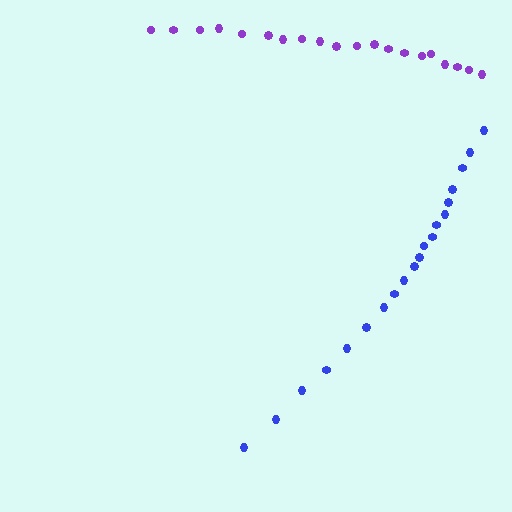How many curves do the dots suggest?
There are 2 distinct paths.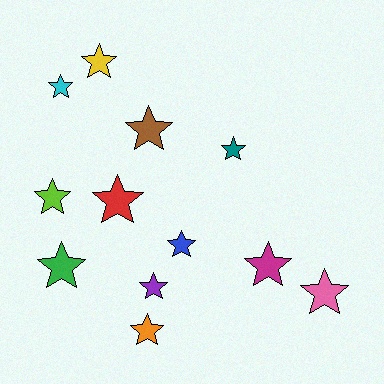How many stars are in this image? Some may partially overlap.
There are 12 stars.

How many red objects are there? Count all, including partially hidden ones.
There is 1 red object.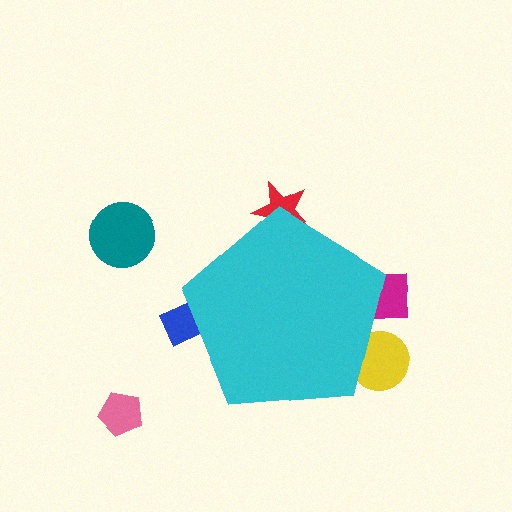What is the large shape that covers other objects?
A cyan pentagon.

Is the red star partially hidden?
Yes, the red star is partially hidden behind the cyan pentagon.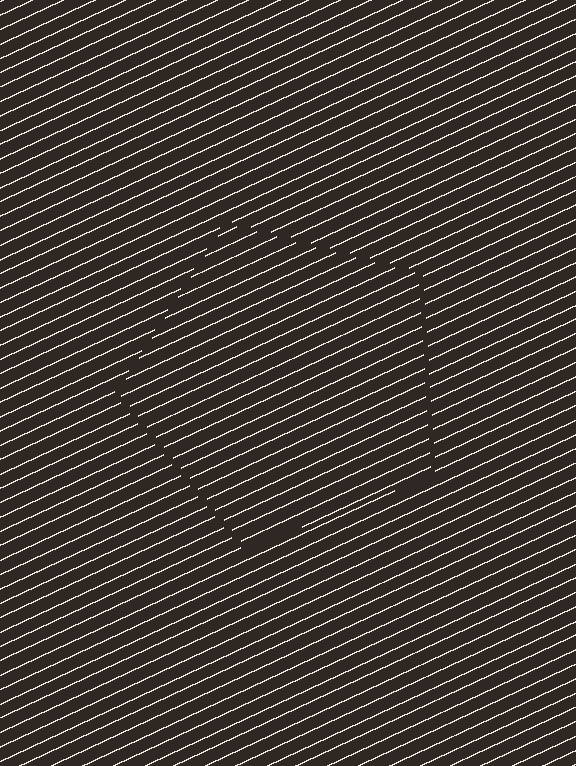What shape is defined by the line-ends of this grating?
An illusory pentagon. The interior of the shape contains the same grating, shifted by half a period — the contour is defined by the phase discontinuity where line-ends from the inner and outer gratings abut.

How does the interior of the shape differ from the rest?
The interior of the shape contains the same grating, shifted by half a period — the contour is defined by the phase discontinuity where line-ends from the inner and outer gratings abut.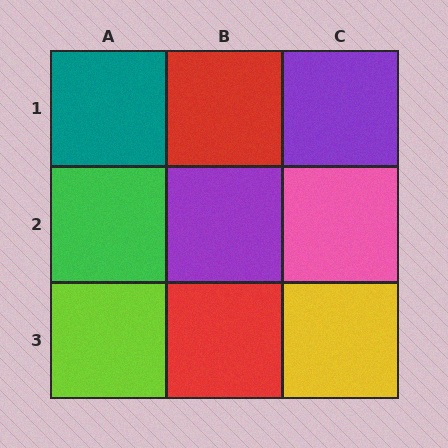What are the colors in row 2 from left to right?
Green, purple, pink.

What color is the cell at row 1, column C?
Purple.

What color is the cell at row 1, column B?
Red.